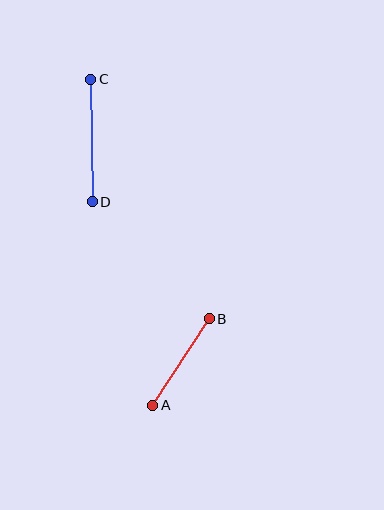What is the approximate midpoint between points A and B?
The midpoint is at approximately (181, 362) pixels.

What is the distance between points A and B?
The distance is approximately 103 pixels.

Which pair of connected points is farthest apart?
Points C and D are farthest apart.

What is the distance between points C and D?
The distance is approximately 122 pixels.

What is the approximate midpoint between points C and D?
The midpoint is at approximately (91, 141) pixels.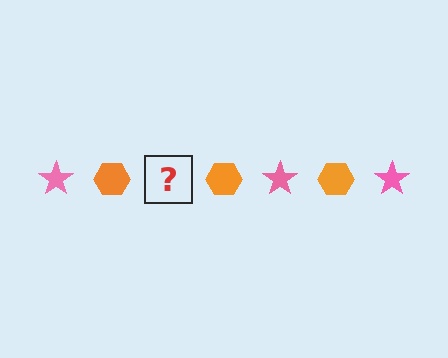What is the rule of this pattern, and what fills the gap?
The rule is that the pattern alternates between pink star and orange hexagon. The gap should be filled with a pink star.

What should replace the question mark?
The question mark should be replaced with a pink star.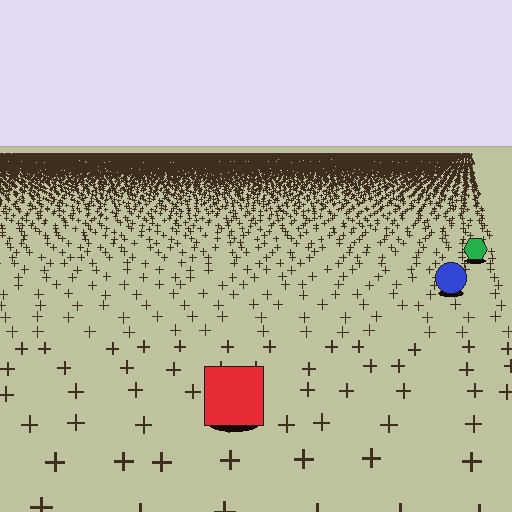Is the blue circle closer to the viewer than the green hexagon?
Yes. The blue circle is closer — you can tell from the texture gradient: the ground texture is coarser near it.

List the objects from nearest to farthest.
From nearest to farthest: the red square, the blue circle, the green hexagon.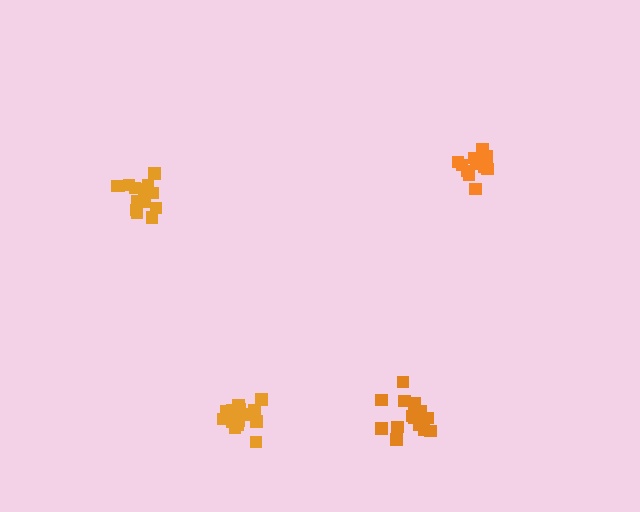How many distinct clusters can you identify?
There are 4 distinct clusters.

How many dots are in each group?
Group 1: 13 dots, Group 2: 14 dots, Group 3: 15 dots, Group 4: 19 dots (61 total).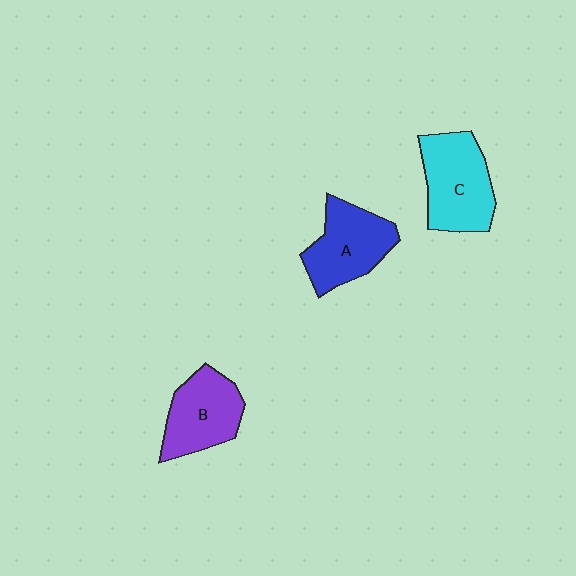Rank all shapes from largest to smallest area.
From largest to smallest: C (cyan), A (blue), B (purple).